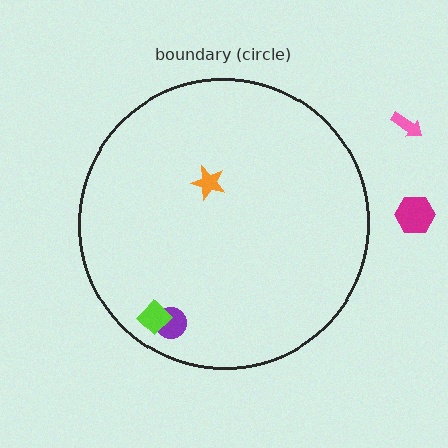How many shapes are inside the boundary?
3 inside, 2 outside.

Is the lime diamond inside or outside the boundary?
Inside.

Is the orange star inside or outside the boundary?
Inside.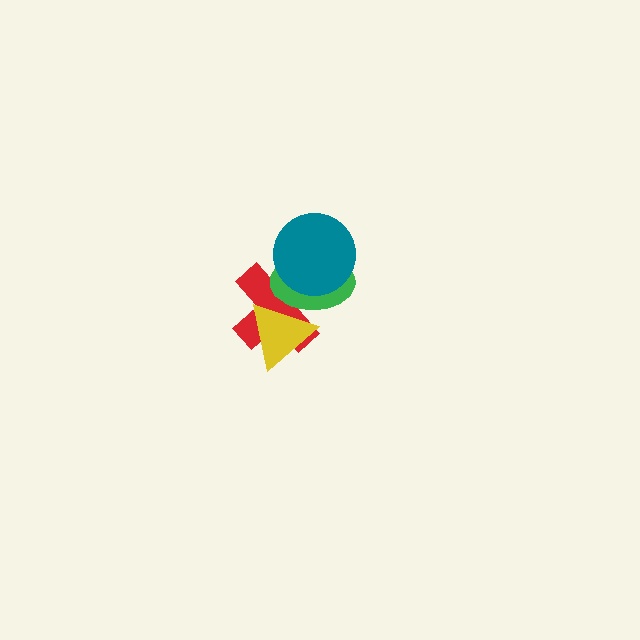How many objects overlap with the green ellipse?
3 objects overlap with the green ellipse.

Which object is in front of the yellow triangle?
The green ellipse is in front of the yellow triangle.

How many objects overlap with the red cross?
3 objects overlap with the red cross.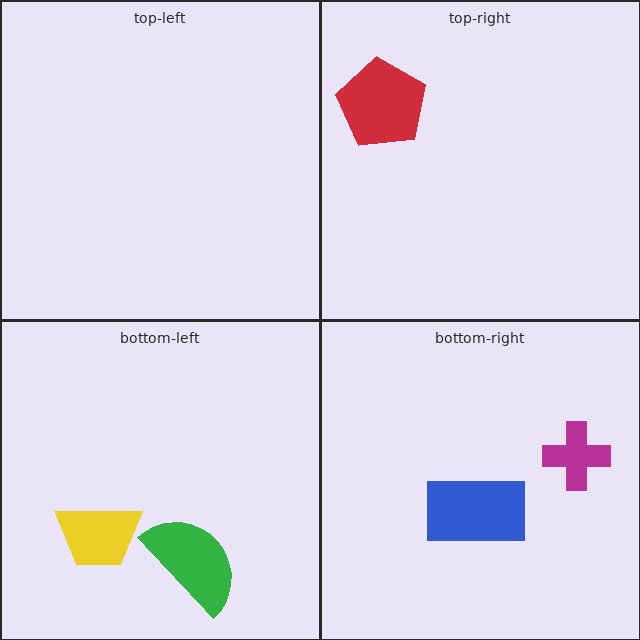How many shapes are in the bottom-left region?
2.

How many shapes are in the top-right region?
1.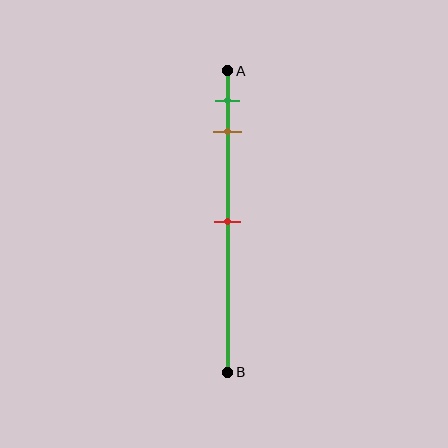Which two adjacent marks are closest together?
The green and brown marks are the closest adjacent pair.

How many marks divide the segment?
There are 3 marks dividing the segment.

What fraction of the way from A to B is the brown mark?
The brown mark is approximately 20% (0.2) of the way from A to B.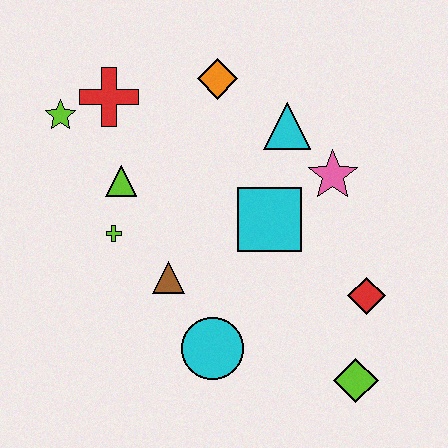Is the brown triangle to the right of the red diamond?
No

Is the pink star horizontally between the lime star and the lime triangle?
No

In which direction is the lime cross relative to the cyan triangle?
The lime cross is to the left of the cyan triangle.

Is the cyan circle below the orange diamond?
Yes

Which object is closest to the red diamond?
The lime diamond is closest to the red diamond.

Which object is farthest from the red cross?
The lime diamond is farthest from the red cross.